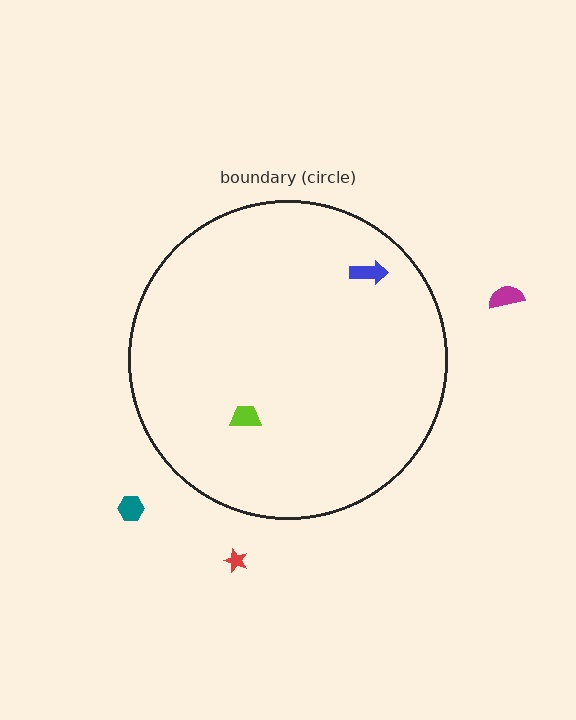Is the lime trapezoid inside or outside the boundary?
Inside.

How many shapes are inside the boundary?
2 inside, 3 outside.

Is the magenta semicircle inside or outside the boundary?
Outside.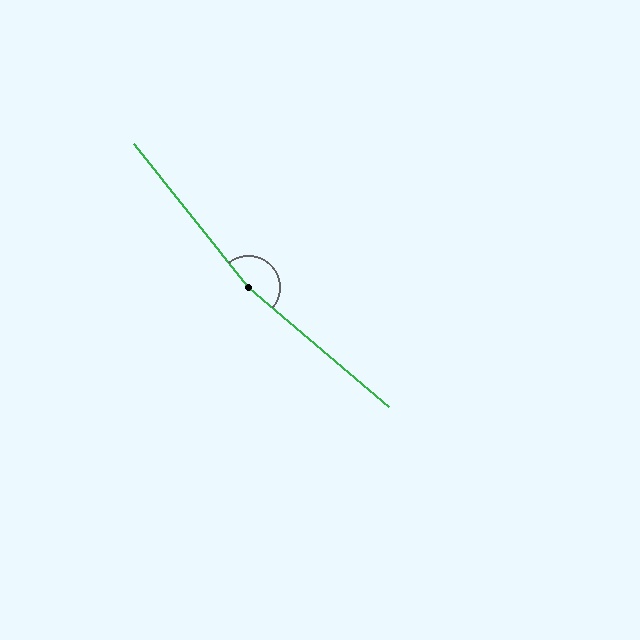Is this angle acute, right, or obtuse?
It is obtuse.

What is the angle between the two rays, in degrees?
Approximately 169 degrees.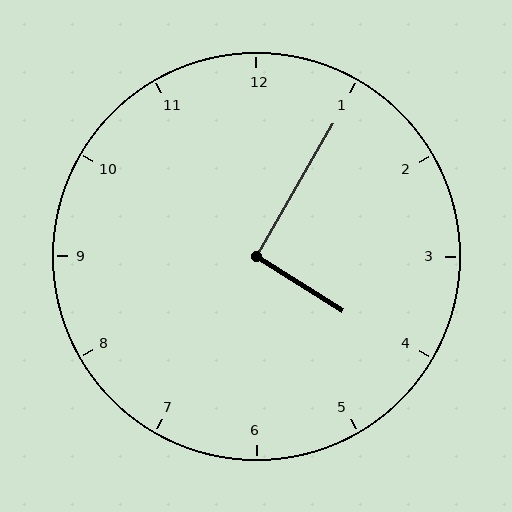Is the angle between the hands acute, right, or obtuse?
It is right.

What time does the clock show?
4:05.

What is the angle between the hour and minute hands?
Approximately 92 degrees.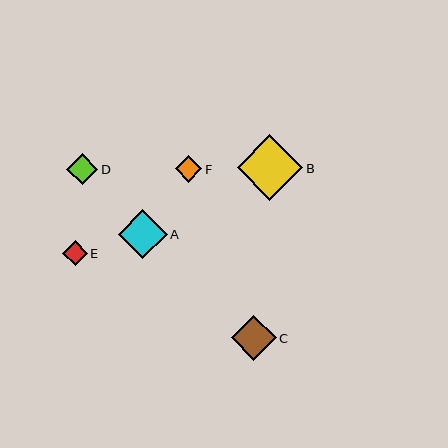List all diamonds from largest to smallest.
From largest to smallest: B, A, C, D, F, E.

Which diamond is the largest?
Diamond B is the largest with a size of approximately 65 pixels.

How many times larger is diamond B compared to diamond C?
Diamond B is approximately 1.5 times the size of diamond C.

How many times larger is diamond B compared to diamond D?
Diamond B is approximately 2.1 times the size of diamond D.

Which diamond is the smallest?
Diamond E is the smallest with a size of approximately 24 pixels.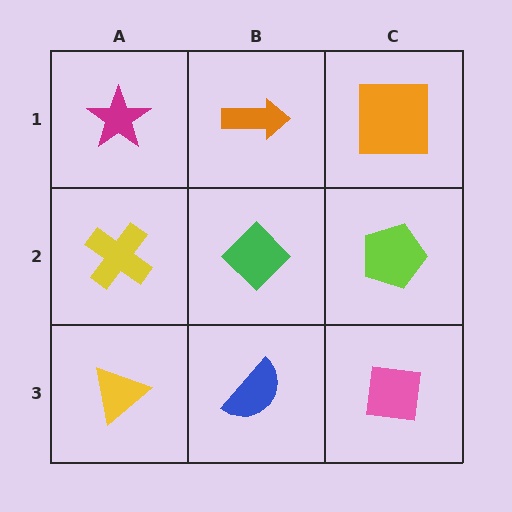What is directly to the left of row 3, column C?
A blue semicircle.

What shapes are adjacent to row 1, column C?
A lime pentagon (row 2, column C), an orange arrow (row 1, column B).